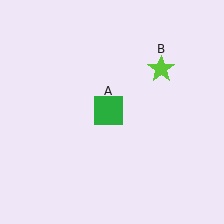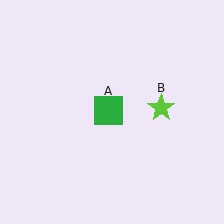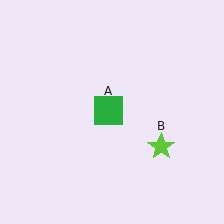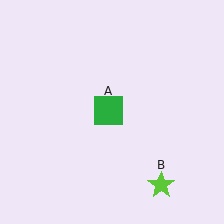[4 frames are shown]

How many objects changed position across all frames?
1 object changed position: lime star (object B).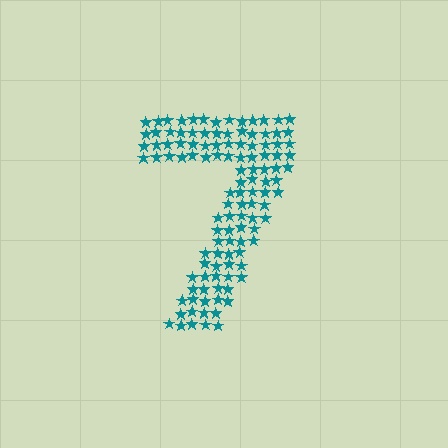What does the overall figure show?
The overall figure shows the digit 7.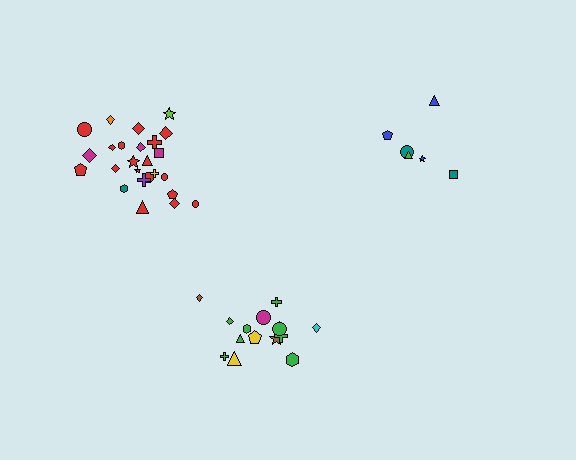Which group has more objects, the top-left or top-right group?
The top-left group.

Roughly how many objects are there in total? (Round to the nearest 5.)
Roughly 45 objects in total.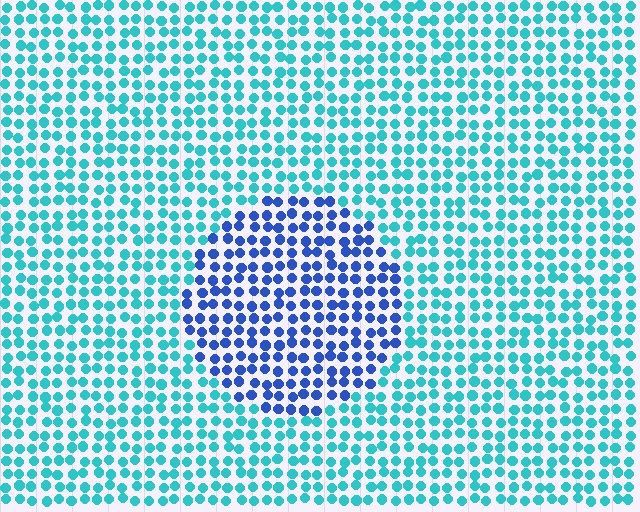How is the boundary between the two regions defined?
The boundary is defined purely by a slight shift in hue (about 44 degrees). Spacing, size, and orientation are identical on both sides.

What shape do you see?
I see a circle.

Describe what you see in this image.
The image is filled with small cyan elements in a uniform arrangement. A circle-shaped region is visible where the elements are tinted to a slightly different hue, forming a subtle color boundary.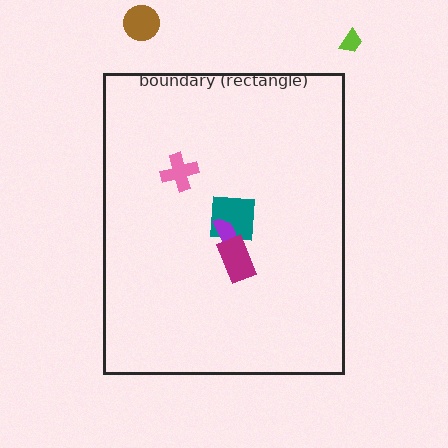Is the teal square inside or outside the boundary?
Inside.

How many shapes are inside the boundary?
4 inside, 2 outside.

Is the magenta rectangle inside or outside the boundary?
Inside.